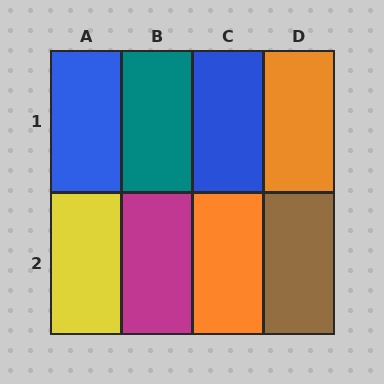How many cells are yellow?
1 cell is yellow.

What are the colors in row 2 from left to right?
Yellow, magenta, orange, brown.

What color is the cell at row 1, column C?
Blue.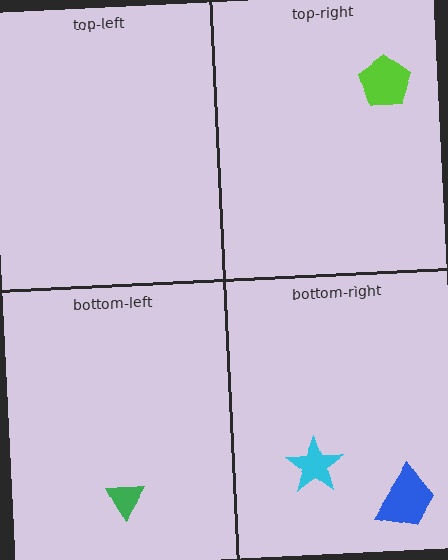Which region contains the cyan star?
The bottom-right region.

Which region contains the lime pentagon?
The top-right region.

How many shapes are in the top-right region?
1.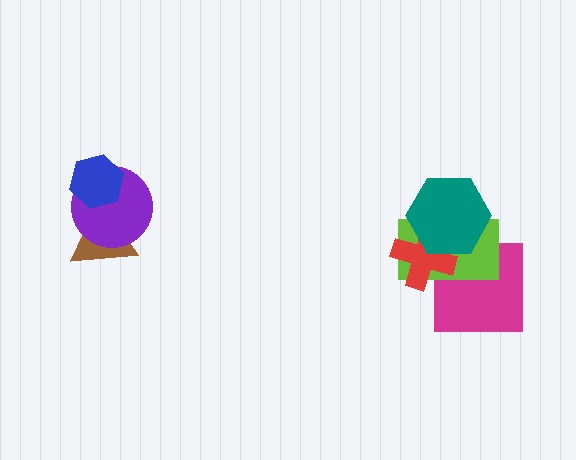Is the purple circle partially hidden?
Yes, it is partially covered by another shape.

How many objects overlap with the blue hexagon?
2 objects overlap with the blue hexagon.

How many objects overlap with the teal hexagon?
3 objects overlap with the teal hexagon.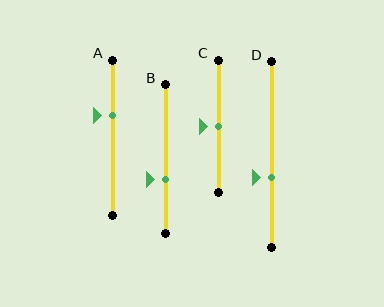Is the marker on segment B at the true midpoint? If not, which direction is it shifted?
No, the marker on segment B is shifted downward by about 14% of the segment length.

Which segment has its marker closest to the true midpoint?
Segment C has its marker closest to the true midpoint.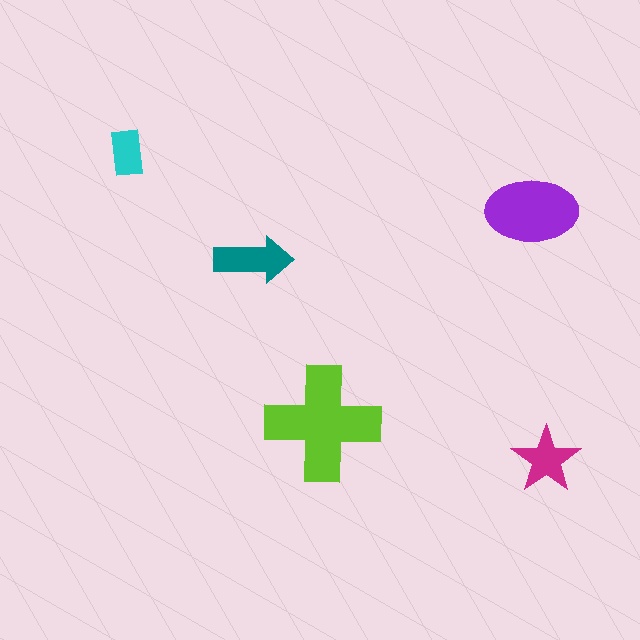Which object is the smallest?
The cyan rectangle.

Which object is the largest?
The lime cross.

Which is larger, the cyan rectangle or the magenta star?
The magenta star.